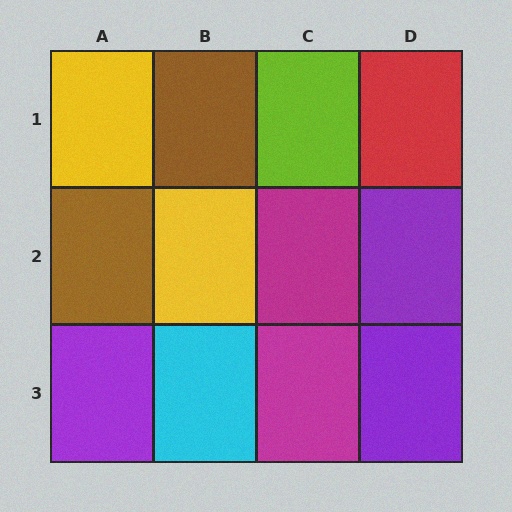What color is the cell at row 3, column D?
Purple.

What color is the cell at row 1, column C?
Lime.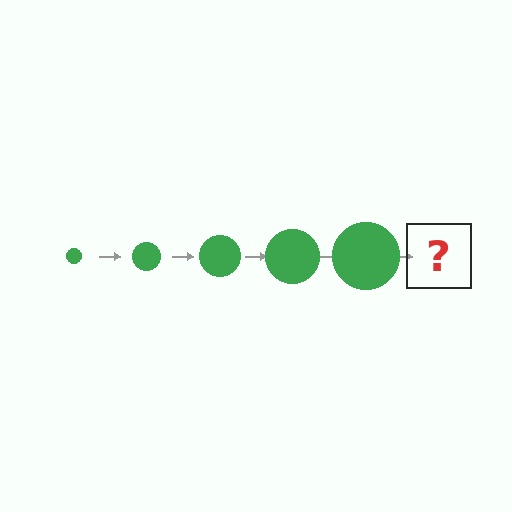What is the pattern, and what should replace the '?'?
The pattern is that the circle gets progressively larger each step. The '?' should be a green circle, larger than the previous one.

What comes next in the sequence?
The next element should be a green circle, larger than the previous one.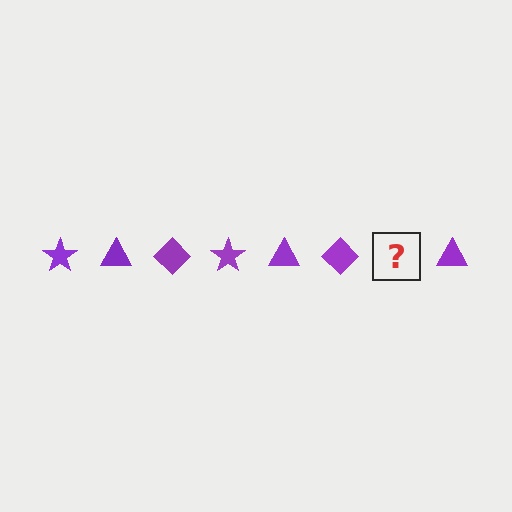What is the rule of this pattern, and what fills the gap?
The rule is that the pattern cycles through star, triangle, diamond shapes in purple. The gap should be filled with a purple star.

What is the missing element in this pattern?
The missing element is a purple star.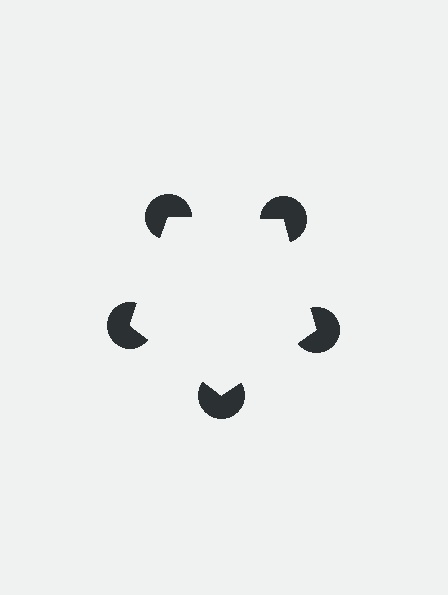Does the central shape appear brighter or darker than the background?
It typically appears slightly brighter than the background, even though no actual brightness change is drawn.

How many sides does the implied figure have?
5 sides.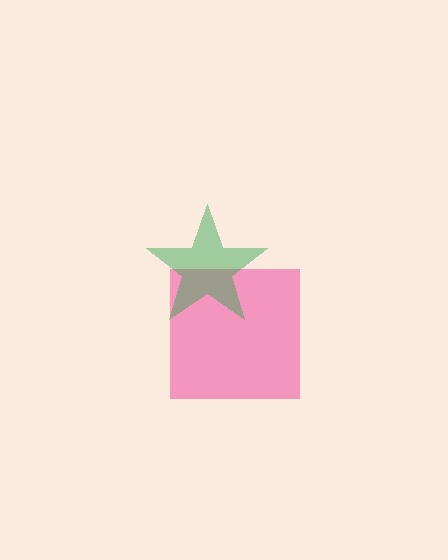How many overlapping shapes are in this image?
There are 2 overlapping shapes in the image.